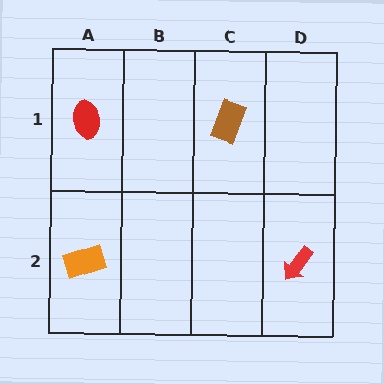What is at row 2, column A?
An orange rectangle.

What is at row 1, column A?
A red ellipse.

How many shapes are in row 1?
2 shapes.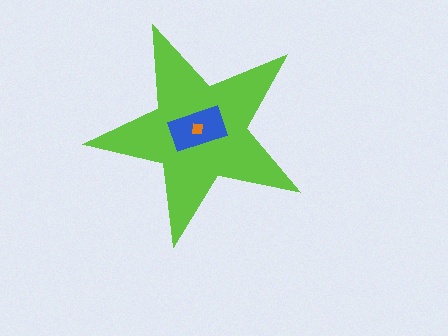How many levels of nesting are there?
3.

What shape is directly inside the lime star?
The blue rectangle.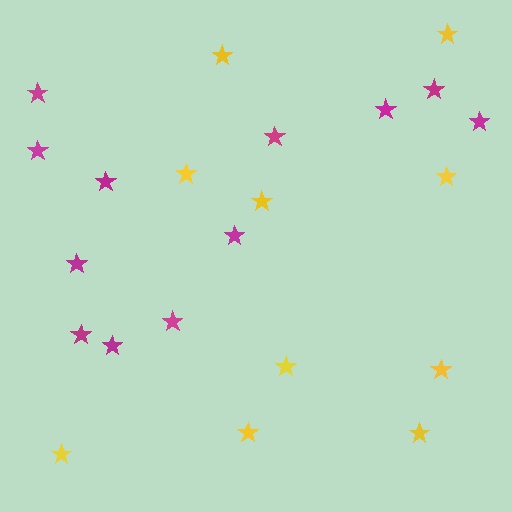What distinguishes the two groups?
There are 2 groups: one group of yellow stars (10) and one group of magenta stars (12).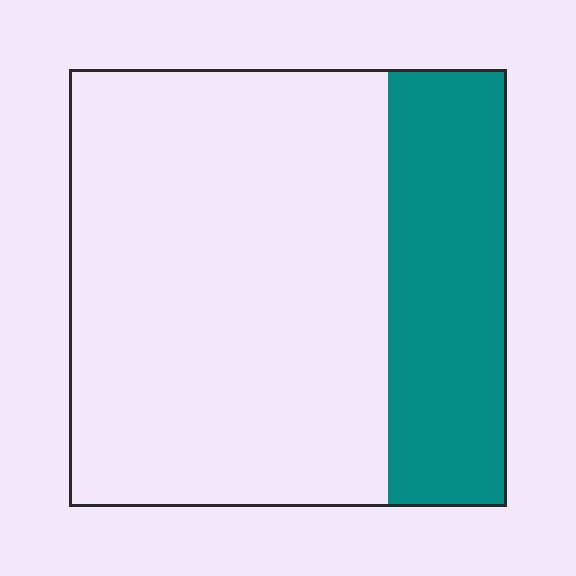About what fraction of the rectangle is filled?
About one quarter (1/4).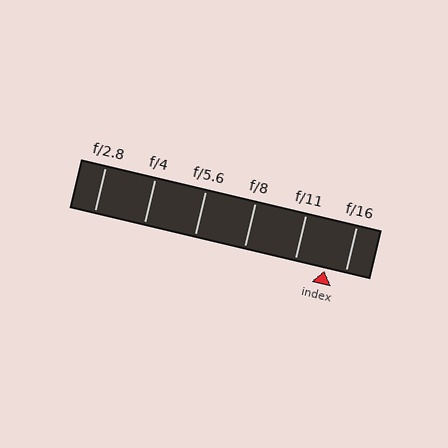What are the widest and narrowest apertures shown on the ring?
The widest aperture shown is f/2.8 and the narrowest is f/16.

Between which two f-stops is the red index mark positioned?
The index mark is between f/11 and f/16.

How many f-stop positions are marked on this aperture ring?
There are 6 f-stop positions marked.